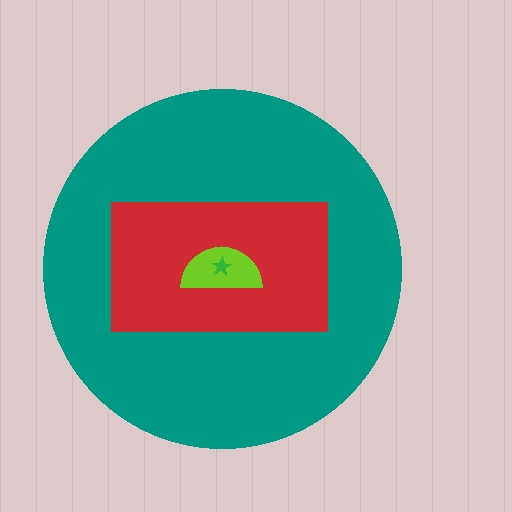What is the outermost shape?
The teal circle.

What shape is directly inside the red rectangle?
The lime semicircle.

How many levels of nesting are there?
4.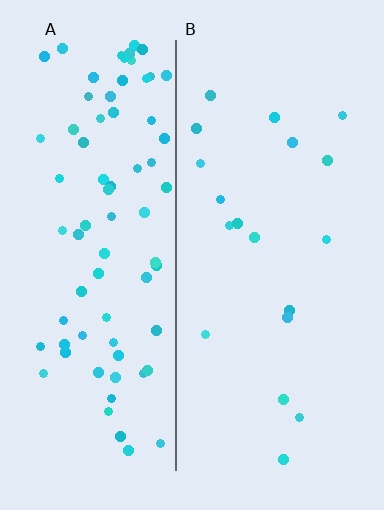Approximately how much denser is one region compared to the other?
Approximately 4.1× — region A over region B.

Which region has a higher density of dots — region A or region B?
A (the left).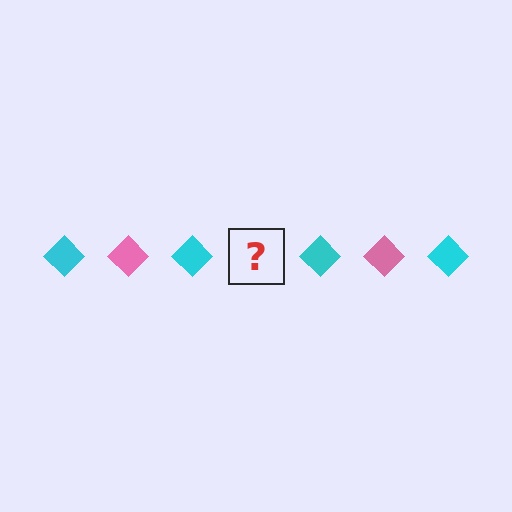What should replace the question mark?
The question mark should be replaced with a pink diamond.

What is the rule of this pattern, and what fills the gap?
The rule is that the pattern cycles through cyan, pink diamonds. The gap should be filled with a pink diamond.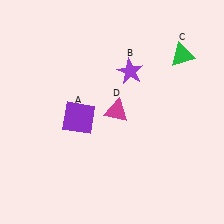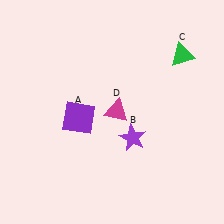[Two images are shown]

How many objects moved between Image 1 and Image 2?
1 object moved between the two images.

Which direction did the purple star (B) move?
The purple star (B) moved down.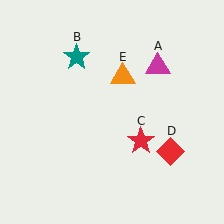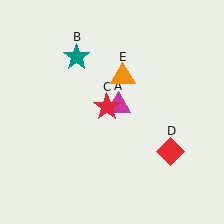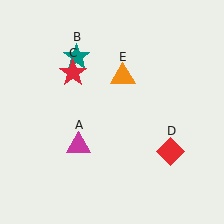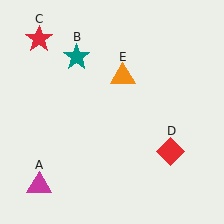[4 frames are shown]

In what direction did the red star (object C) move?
The red star (object C) moved up and to the left.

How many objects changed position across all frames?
2 objects changed position: magenta triangle (object A), red star (object C).